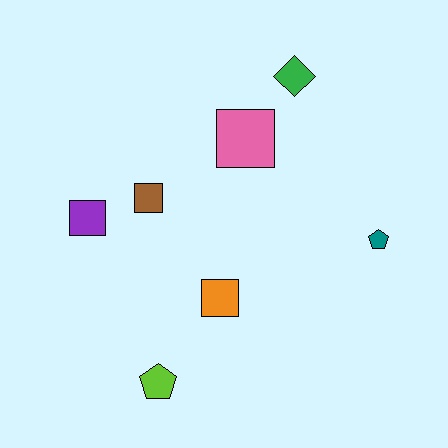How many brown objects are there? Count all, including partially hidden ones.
There is 1 brown object.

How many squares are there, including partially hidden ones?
There are 4 squares.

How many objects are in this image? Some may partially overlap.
There are 7 objects.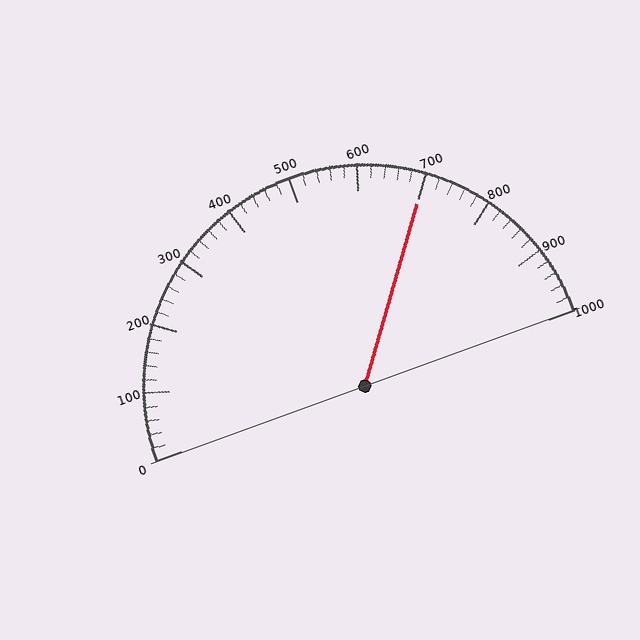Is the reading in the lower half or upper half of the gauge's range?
The reading is in the upper half of the range (0 to 1000).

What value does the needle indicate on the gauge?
The needle indicates approximately 700.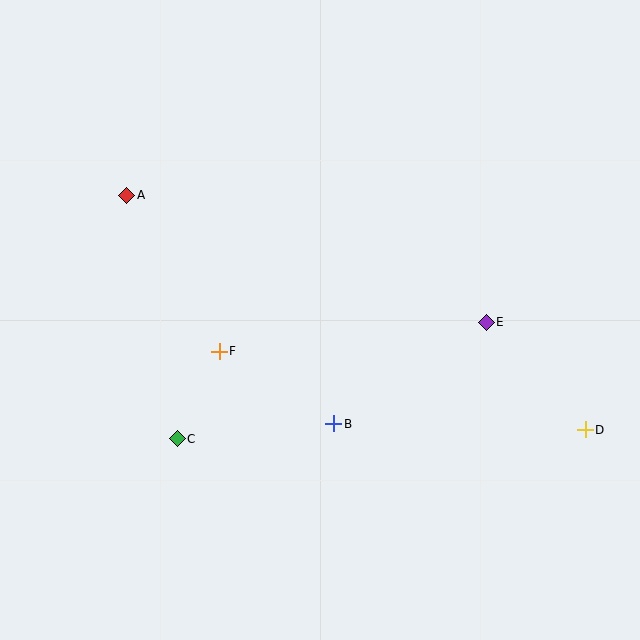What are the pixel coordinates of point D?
Point D is at (585, 430).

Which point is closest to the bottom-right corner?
Point D is closest to the bottom-right corner.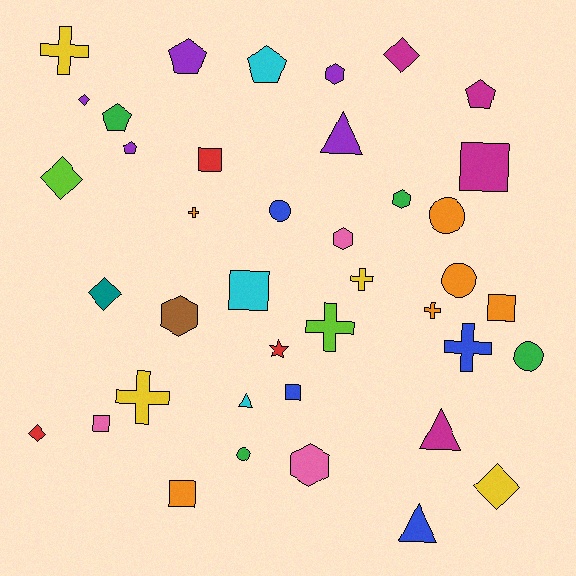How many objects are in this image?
There are 40 objects.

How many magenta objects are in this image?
There are 4 magenta objects.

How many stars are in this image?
There is 1 star.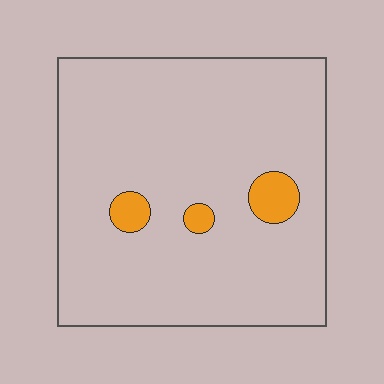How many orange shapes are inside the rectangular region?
3.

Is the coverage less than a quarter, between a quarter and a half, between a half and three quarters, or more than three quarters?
Less than a quarter.